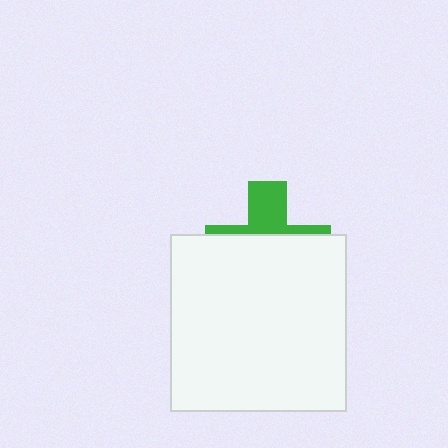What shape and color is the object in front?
The object in front is a white square.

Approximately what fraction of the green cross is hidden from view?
Roughly 67% of the green cross is hidden behind the white square.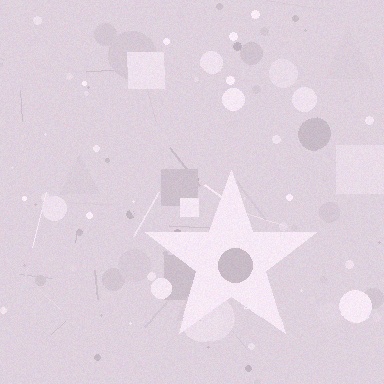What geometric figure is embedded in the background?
A star is embedded in the background.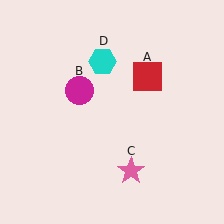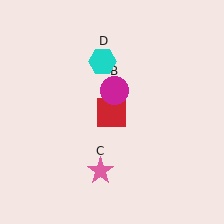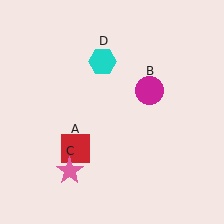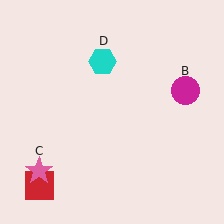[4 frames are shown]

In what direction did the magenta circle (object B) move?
The magenta circle (object B) moved right.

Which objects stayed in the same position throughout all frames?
Cyan hexagon (object D) remained stationary.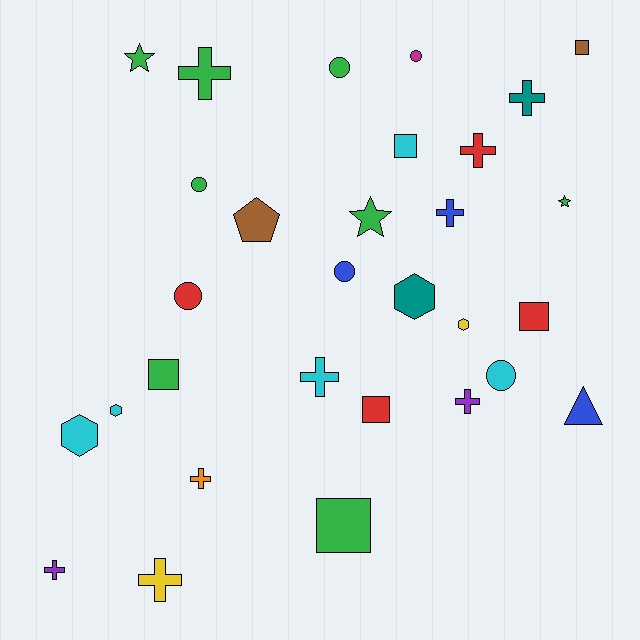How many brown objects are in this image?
There are 2 brown objects.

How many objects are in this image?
There are 30 objects.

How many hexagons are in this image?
There are 4 hexagons.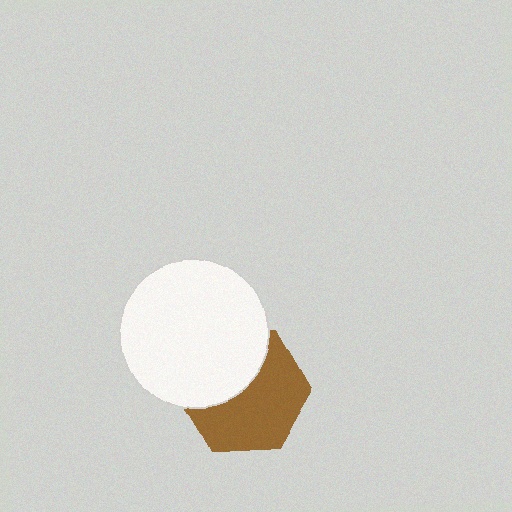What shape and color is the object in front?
The object in front is a white circle.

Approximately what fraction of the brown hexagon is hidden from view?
Roughly 41% of the brown hexagon is hidden behind the white circle.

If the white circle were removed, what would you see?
You would see the complete brown hexagon.